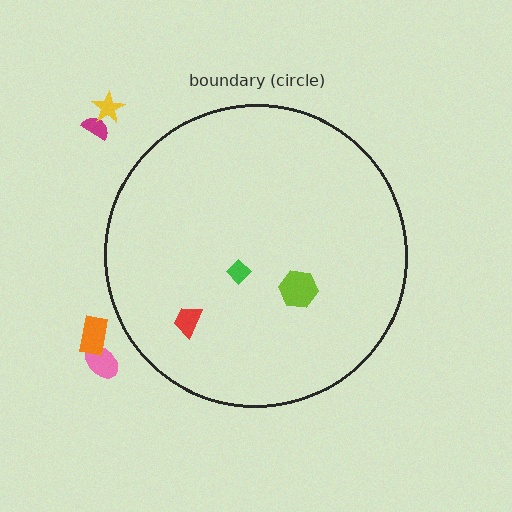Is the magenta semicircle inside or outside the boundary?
Outside.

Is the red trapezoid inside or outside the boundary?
Inside.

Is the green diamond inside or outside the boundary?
Inside.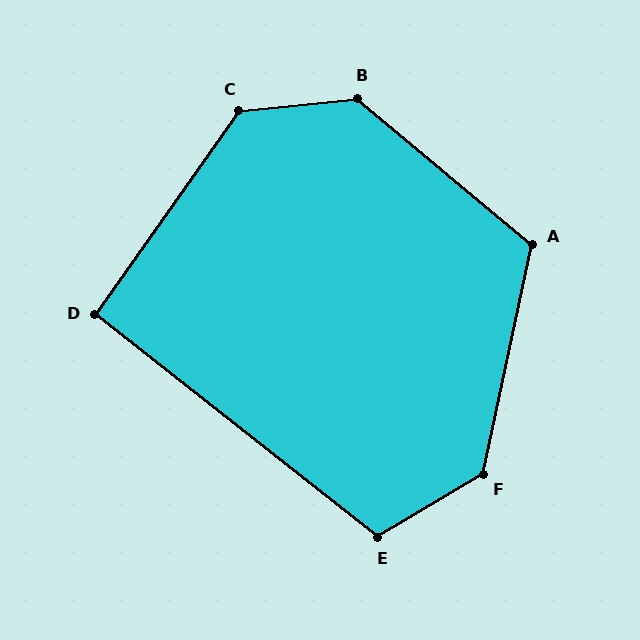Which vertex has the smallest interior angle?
D, at approximately 93 degrees.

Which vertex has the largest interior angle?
B, at approximately 134 degrees.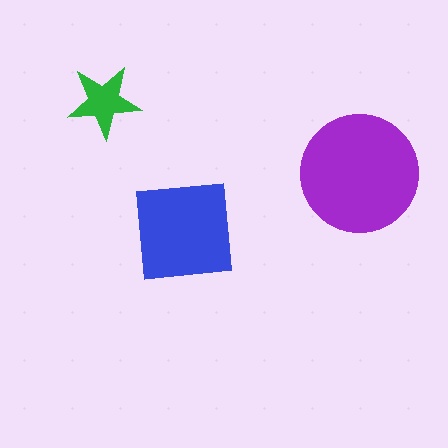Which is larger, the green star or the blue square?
The blue square.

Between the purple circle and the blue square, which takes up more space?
The purple circle.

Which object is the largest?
The purple circle.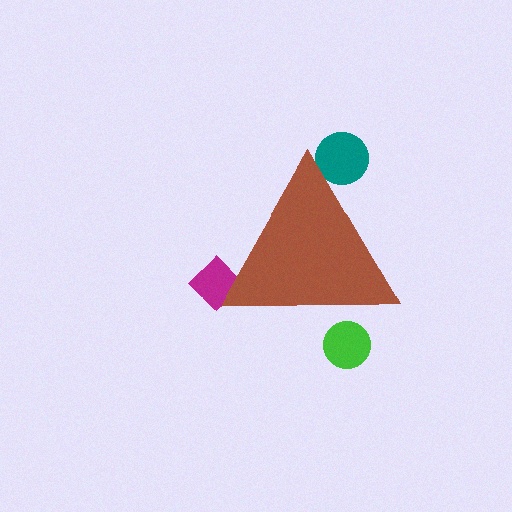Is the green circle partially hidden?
Yes, the green circle is partially hidden behind the brown triangle.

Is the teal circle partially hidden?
Yes, the teal circle is partially hidden behind the brown triangle.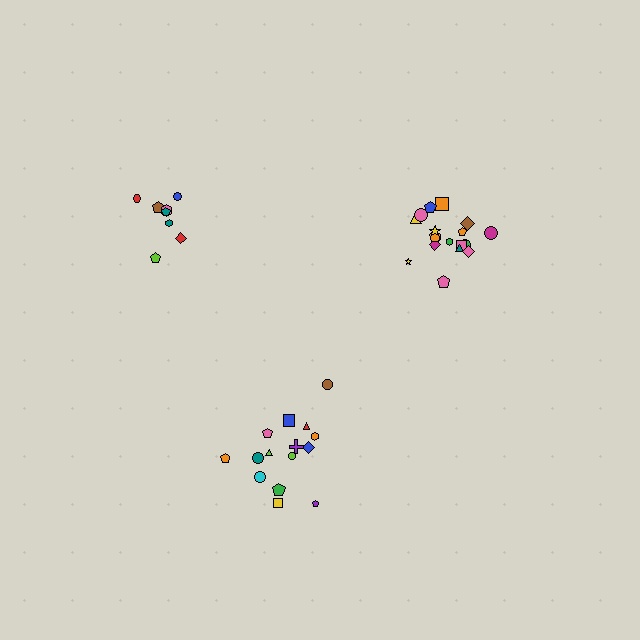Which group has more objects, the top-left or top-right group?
The top-right group.